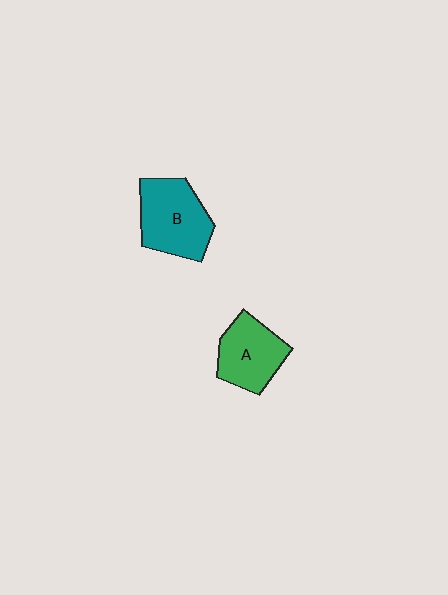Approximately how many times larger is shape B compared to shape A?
Approximately 1.2 times.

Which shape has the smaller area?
Shape A (green).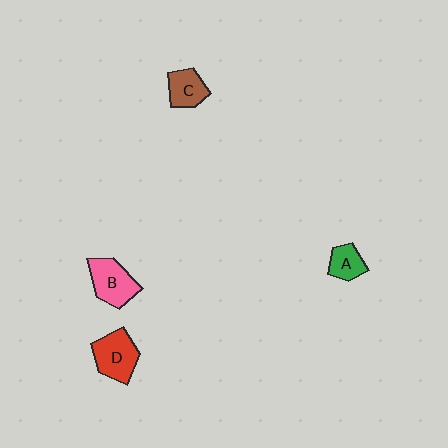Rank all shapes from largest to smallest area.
From largest to smallest: D (red), B (pink), C (brown), A (green).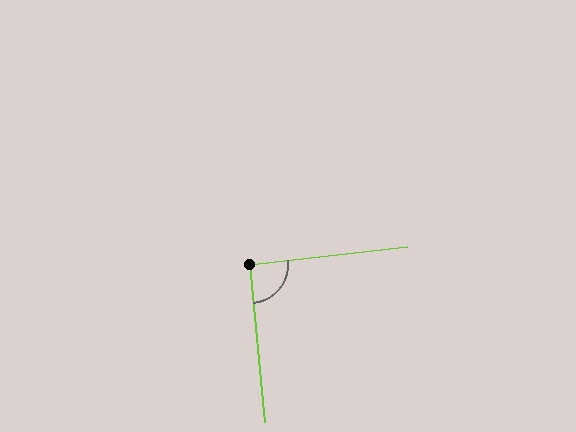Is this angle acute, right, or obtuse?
It is approximately a right angle.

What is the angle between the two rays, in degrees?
Approximately 91 degrees.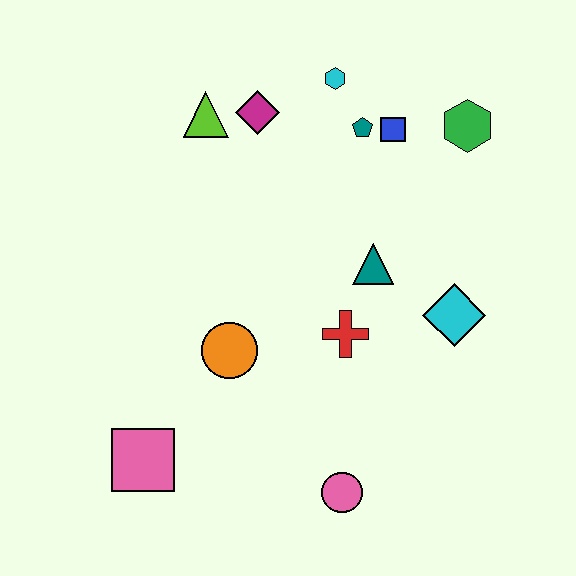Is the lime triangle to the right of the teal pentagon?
No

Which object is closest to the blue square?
The teal pentagon is closest to the blue square.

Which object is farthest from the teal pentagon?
The pink square is farthest from the teal pentagon.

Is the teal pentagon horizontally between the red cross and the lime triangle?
No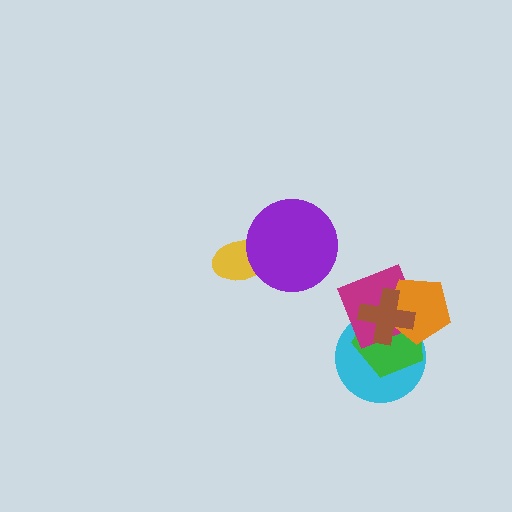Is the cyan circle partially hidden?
Yes, it is partially covered by another shape.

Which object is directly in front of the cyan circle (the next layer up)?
The green pentagon is directly in front of the cyan circle.